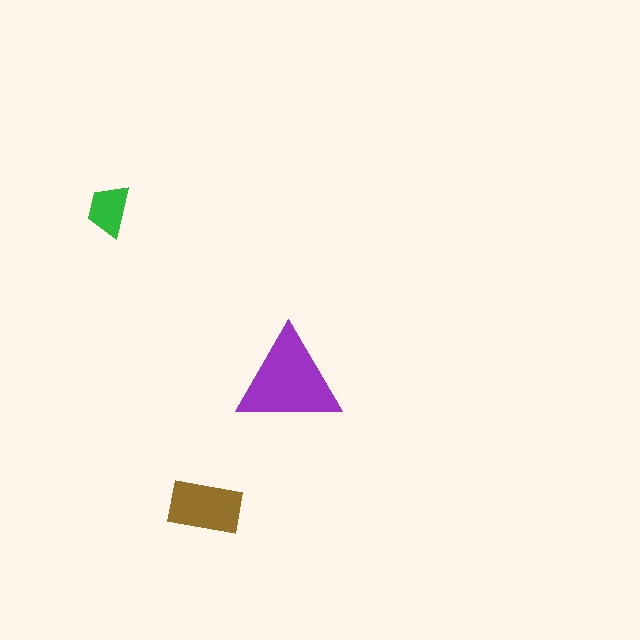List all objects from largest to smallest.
The purple triangle, the brown rectangle, the green trapezoid.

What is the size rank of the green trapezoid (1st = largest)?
3rd.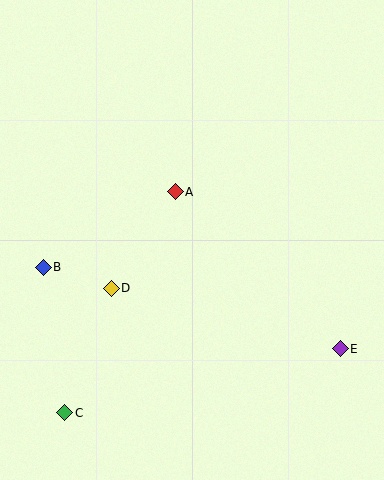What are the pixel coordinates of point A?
Point A is at (175, 192).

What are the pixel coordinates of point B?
Point B is at (43, 267).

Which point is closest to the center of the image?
Point A at (175, 192) is closest to the center.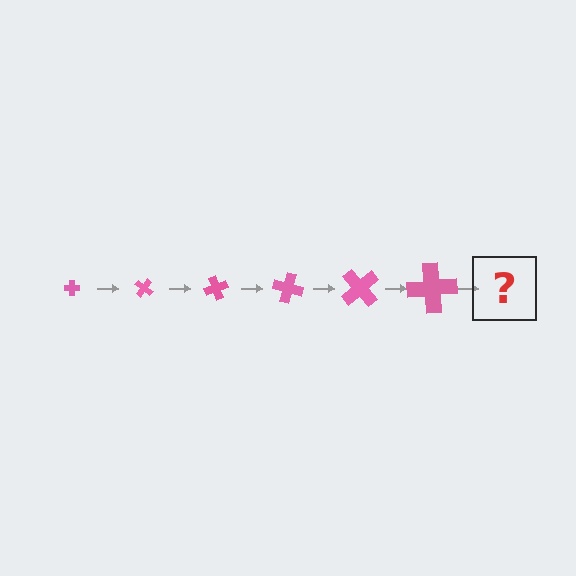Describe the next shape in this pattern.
It should be a cross, larger than the previous one and rotated 210 degrees from the start.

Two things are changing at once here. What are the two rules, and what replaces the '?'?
The two rules are that the cross grows larger each step and it rotates 35 degrees each step. The '?' should be a cross, larger than the previous one and rotated 210 degrees from the start.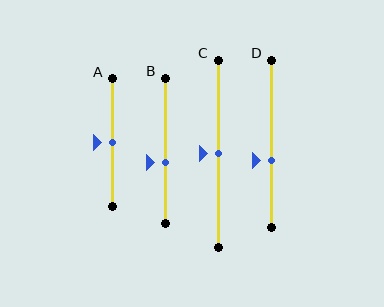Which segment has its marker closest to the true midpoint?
Segment A has its marker closest to the true midpoint.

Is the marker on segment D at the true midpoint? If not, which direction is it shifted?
No, the marker on segment D is shifted downward by about 10% of the segment length.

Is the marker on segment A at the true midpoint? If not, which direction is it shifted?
Yes, the marker on segment A is at the true midpoint.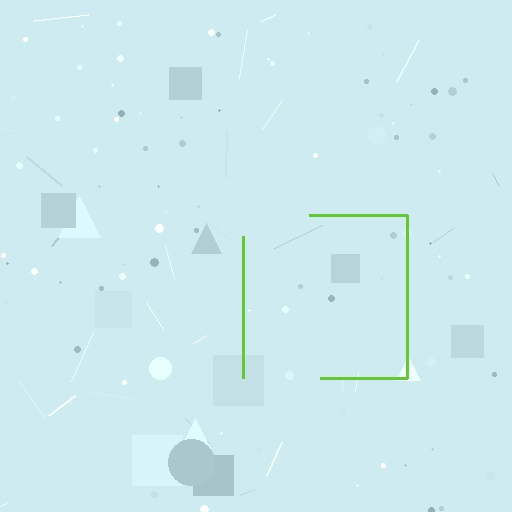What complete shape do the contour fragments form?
The contour fragments form a square.